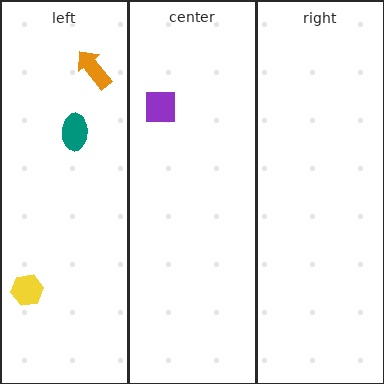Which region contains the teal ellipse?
The left region.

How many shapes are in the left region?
3.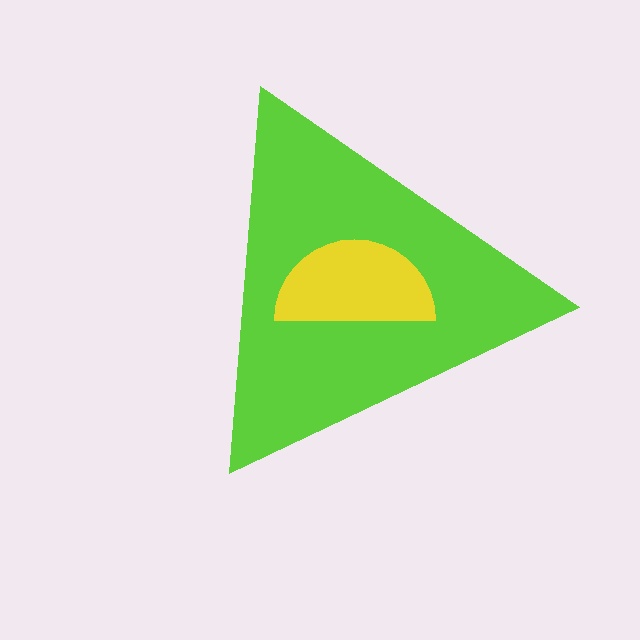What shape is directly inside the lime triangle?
The yellow semicircle.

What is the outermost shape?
The lime triangle.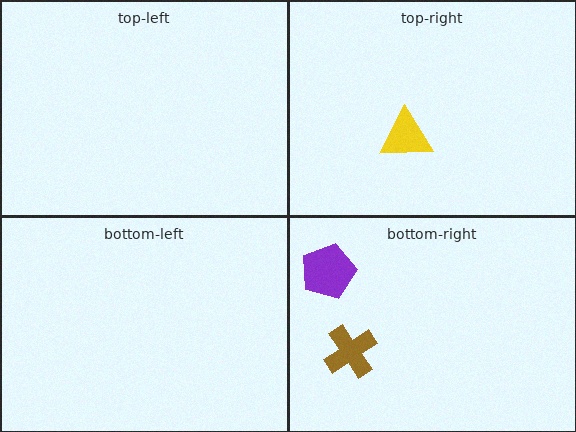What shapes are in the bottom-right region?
The purple pentagon, the brown cross.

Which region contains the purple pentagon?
The bottom-right region.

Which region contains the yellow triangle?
The top-right region.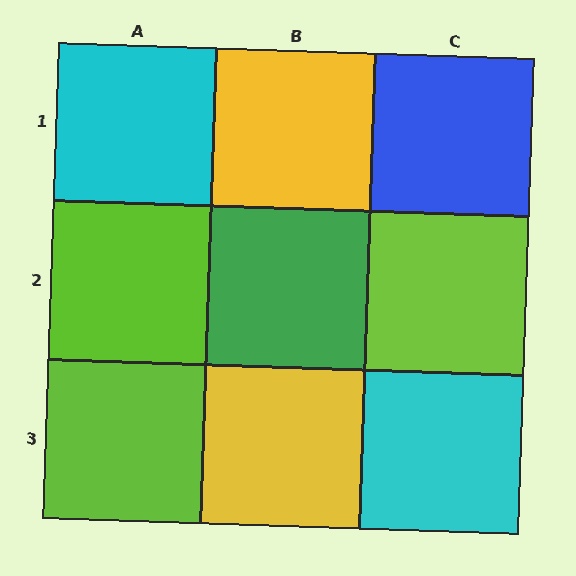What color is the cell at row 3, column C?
Cyan.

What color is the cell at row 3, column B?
Yellow.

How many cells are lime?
3 cells are lime.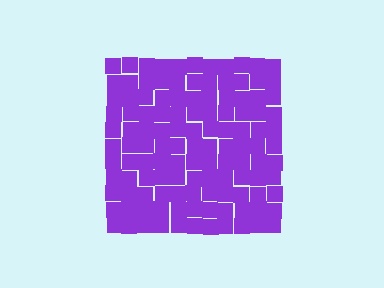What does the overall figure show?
The overall figure shows a square.